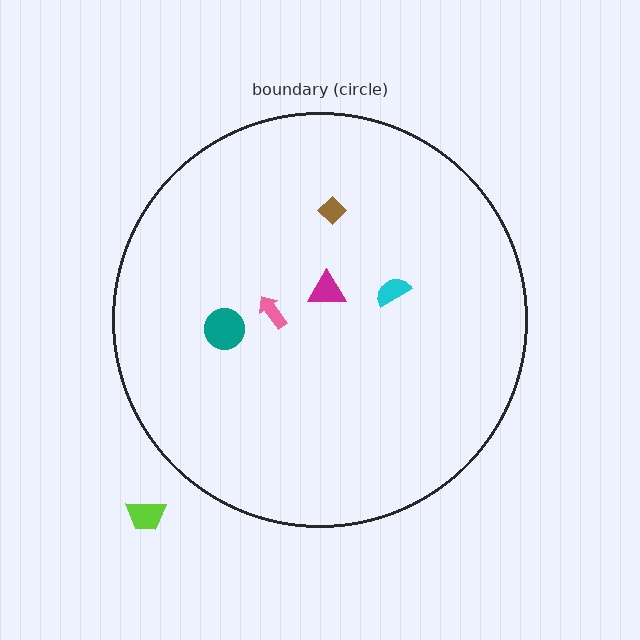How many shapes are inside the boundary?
5 inside, 1 outside.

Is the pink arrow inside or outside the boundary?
Inside.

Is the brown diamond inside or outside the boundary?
Inside.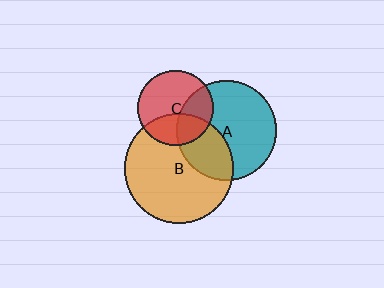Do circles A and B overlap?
Yes.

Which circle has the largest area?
Circle B (orange).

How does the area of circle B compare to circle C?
Approximately 2.1 times.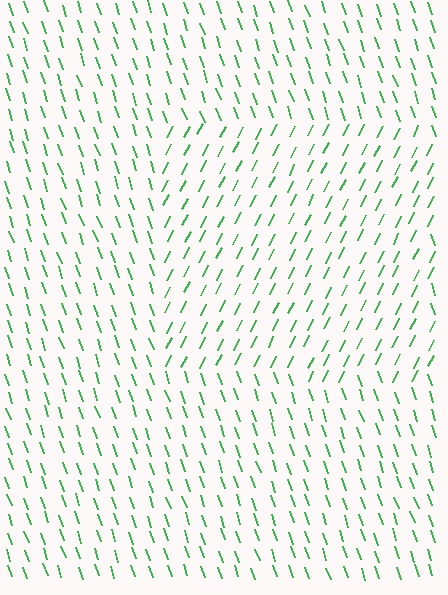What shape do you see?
I see a rectangle.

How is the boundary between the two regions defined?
The boundary is defined purely by a change in line orientation (approximately 45 degrees difference). All lines are the same color and thickness.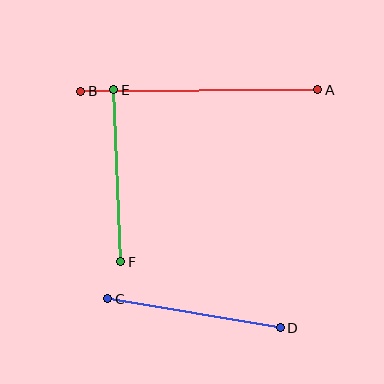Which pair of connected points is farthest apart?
Points A and B are farthest apart.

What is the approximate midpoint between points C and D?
The midpoint is at approximately (194, 313) pixels.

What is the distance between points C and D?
The distance is approximately 175 pixels.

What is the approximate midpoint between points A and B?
The midpoint is at approximately (199, 91) pixels.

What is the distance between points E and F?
The distance is approximately 172 pixels.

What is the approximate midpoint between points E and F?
The midpoint is at approximately (117, 176) pixels.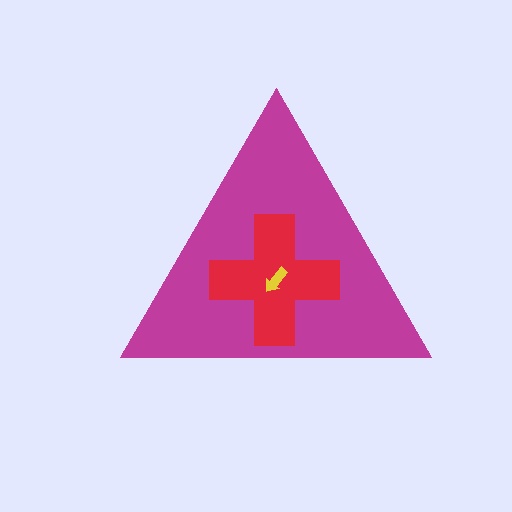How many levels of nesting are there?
3.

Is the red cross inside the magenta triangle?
Yes.